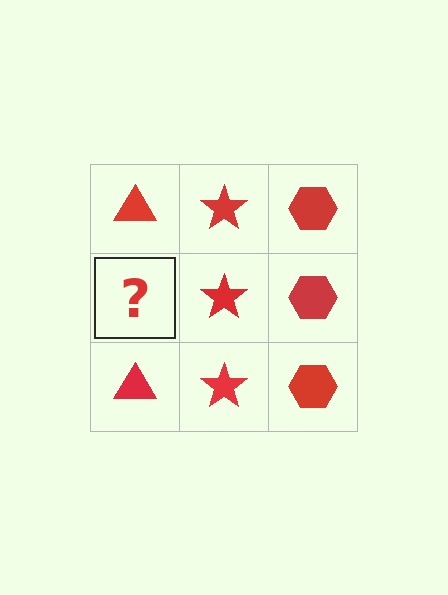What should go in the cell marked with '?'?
The missing cell should contain a red triangle.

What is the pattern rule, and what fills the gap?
The rule is that each column has a consistent shape. The gap should be filled with a red triangle.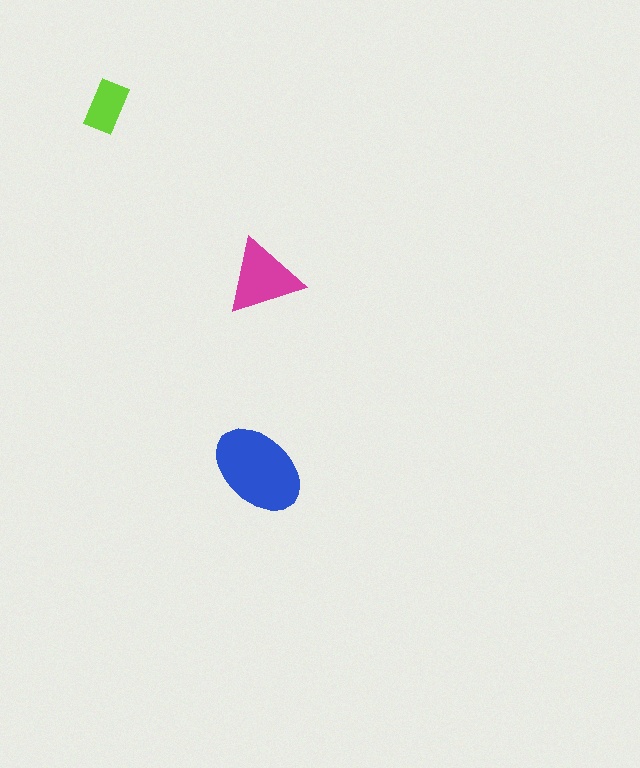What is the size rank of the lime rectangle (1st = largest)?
3rd.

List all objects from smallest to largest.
The lime rectangle, the magenta triangle, the blue ellipse.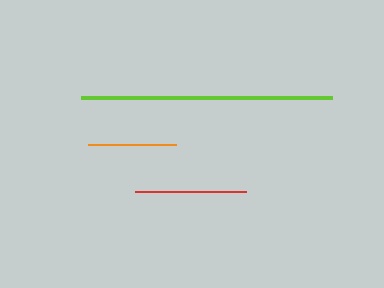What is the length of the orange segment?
The orange segment is approximately 89 pixels long.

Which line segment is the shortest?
The orange line is the shortest at approximately 89 pixels.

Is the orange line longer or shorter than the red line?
The red line is longer than the orange line.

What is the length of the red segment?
The red segment is approximately 111 pixels long.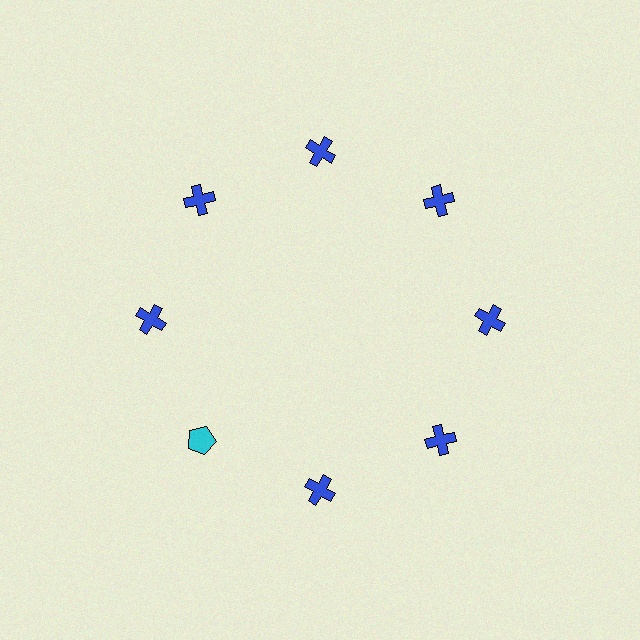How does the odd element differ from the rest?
It differs in both color (cyan instead of blue) and shape (pentagon instead of cross).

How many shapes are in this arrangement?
There are 8 shapes arranged in a ring pattern.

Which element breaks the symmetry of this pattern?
The cyan pentagon at roughly the 8 o'clock position breaks the symmetry. All other shapes are blue crosses.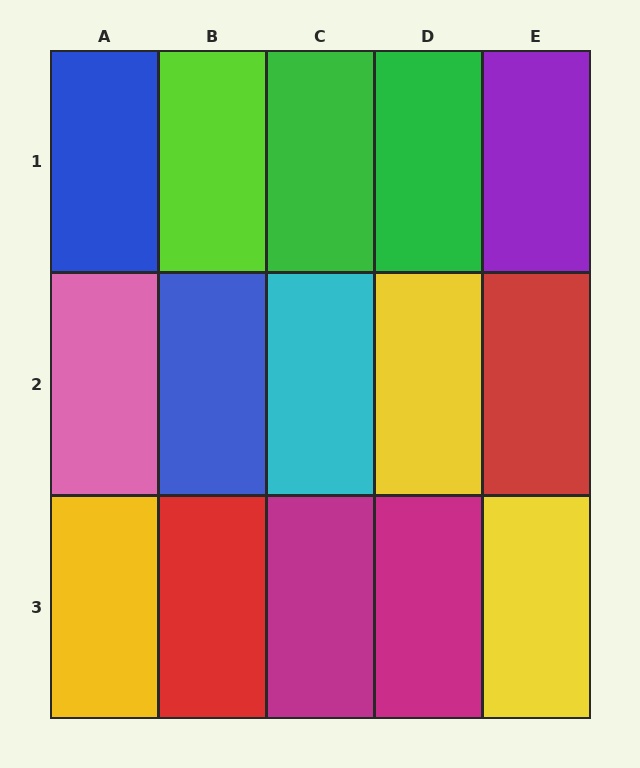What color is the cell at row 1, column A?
Blue.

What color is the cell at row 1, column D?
Green.